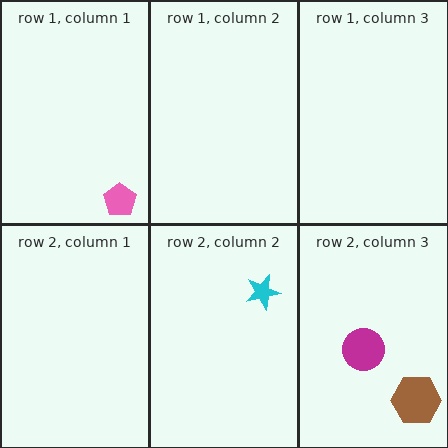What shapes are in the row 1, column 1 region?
The pink pentagon.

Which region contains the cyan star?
The row 2, column 2 region.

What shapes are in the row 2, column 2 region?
The cyan star.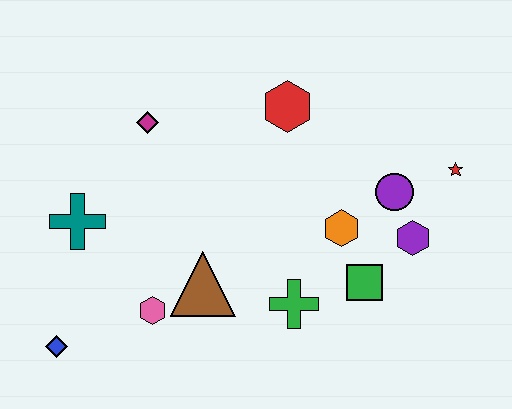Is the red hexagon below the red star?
No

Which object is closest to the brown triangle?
The pink hexagon is closest to the brown triangle.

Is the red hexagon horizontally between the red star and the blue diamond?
Yes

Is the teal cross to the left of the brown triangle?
Yes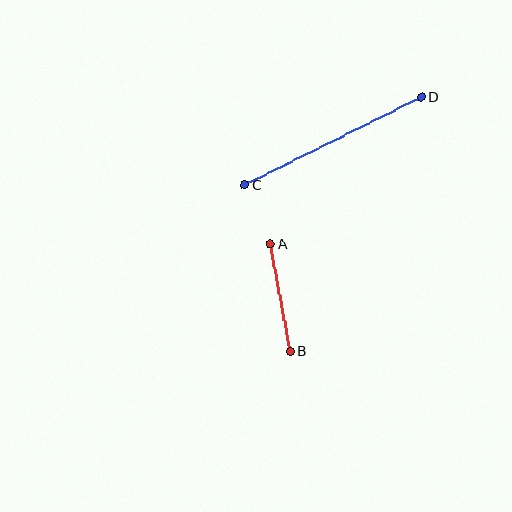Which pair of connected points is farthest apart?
Points C and D are farthest apart.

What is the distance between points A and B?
The distance is approximately 109 pixels.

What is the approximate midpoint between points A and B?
The midpoint is at approximately (280, 298) pixels.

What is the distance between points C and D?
The distance is approximately 197 pixels.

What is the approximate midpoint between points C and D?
The midpoint is at approximately (333, 141) pixels.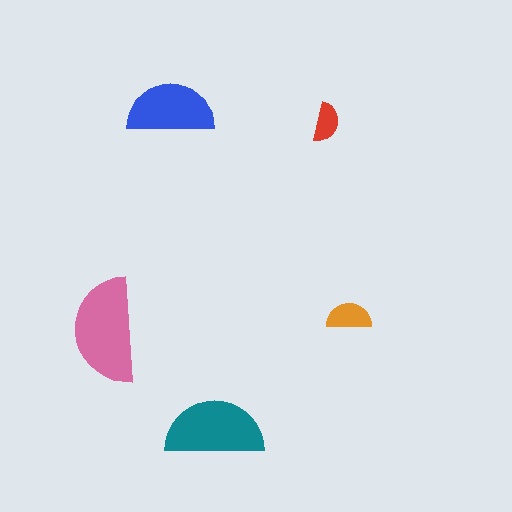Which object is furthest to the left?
The pink semicircle is leftmost.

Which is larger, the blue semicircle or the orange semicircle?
The blue one.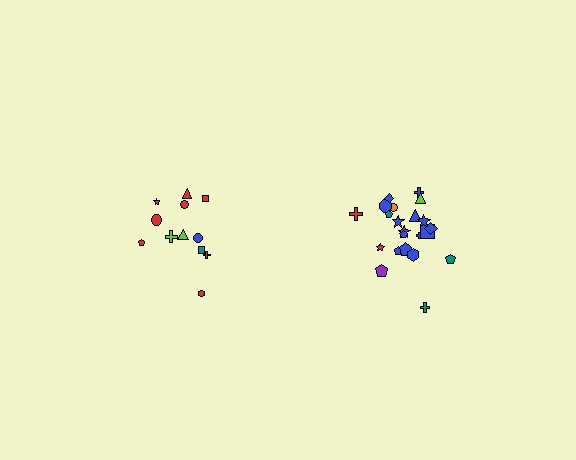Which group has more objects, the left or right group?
The right group.